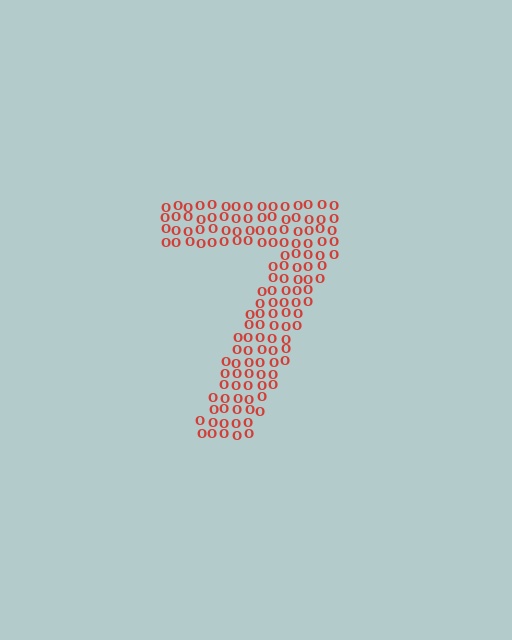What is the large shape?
The large shape is the digit 7.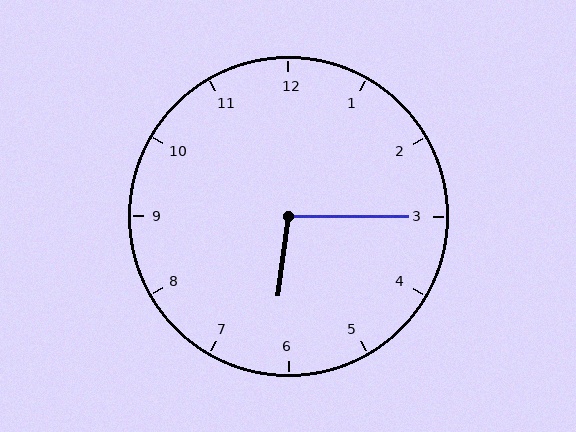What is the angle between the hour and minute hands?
Approximately 98 degrees.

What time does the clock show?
6:15.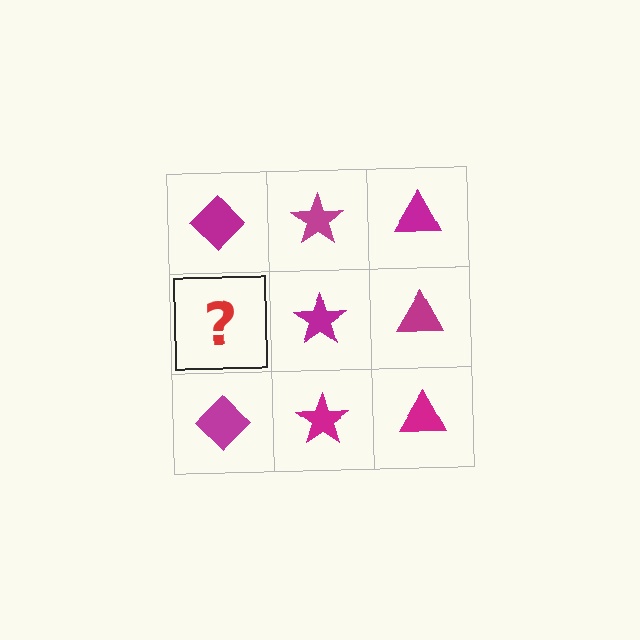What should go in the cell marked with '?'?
The missing cell should contain a magenta diamond.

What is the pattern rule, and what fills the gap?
The rule is that each column has a consistent shape. The gap should be filled with a magenta diamond.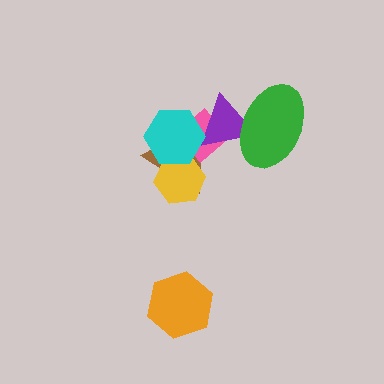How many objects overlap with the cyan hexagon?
4 objects overlap with the cyan hexagon.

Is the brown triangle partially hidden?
Yes, it is partially covered by another shape.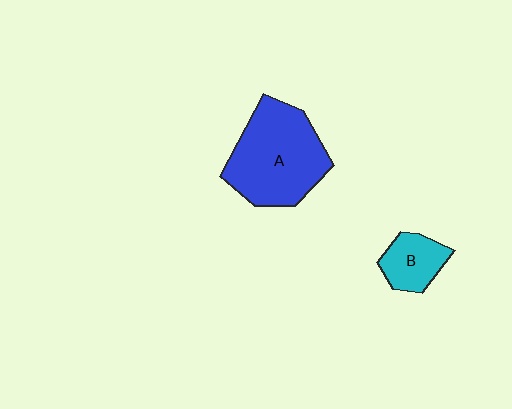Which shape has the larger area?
Shape A (blue).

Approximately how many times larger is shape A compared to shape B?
Approximately 2.7 times.